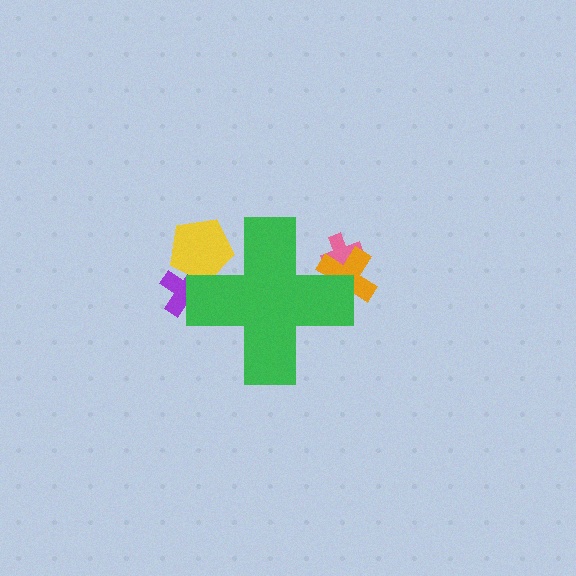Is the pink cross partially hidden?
Yes, the pink cross is partially hidden behind the green cross.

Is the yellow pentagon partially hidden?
Yes, the yellow pentagon is partially hidden behind the green cross.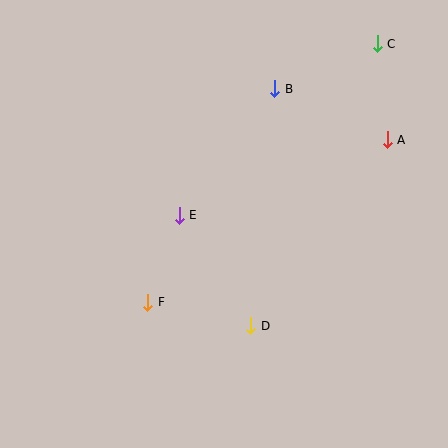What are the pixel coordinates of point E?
Point E is at (179, 215).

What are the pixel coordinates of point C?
Point C is at (377, 44).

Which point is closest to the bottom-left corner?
Point F is closest to the bottom-left corner.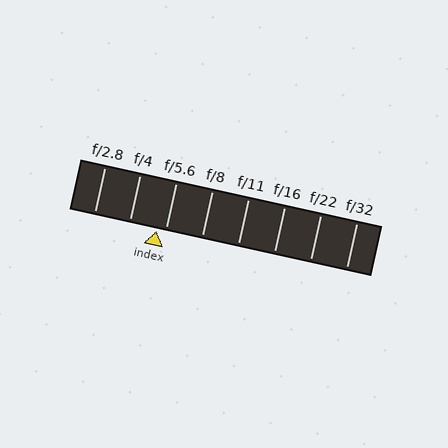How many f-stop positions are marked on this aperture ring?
There are 8 f-stop positions marked.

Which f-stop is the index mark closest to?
The index mark is closest to f/5.6.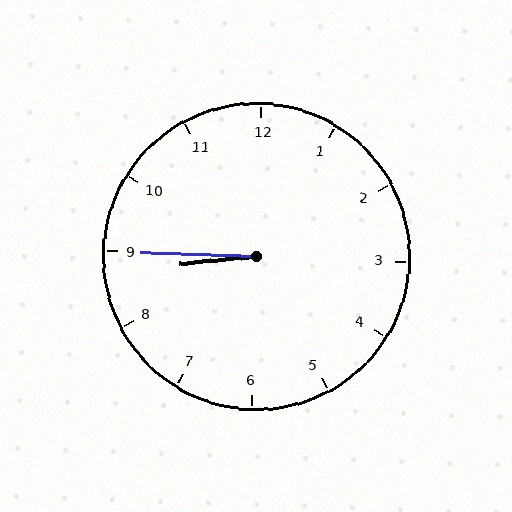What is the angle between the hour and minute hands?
Approximately 8 degrees.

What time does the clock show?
8:45.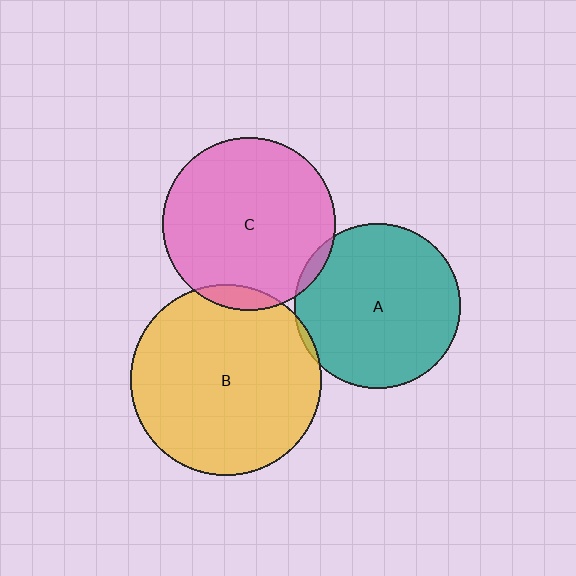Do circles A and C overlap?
Yes.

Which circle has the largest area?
Circle B (yellow).